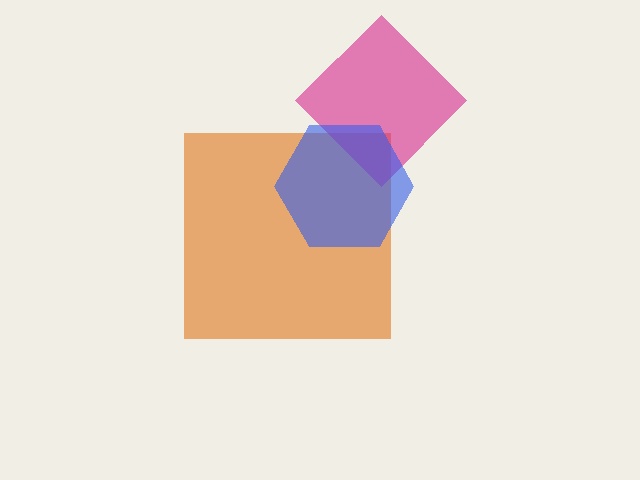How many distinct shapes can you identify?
There are 3 distinct shapes: an orange square, a magenta diamond, a blue hexagon.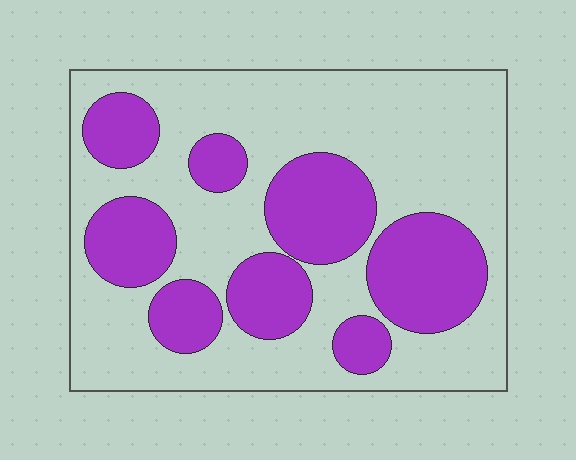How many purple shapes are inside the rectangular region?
8.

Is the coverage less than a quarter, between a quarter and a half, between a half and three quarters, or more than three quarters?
Between a quarter and a half.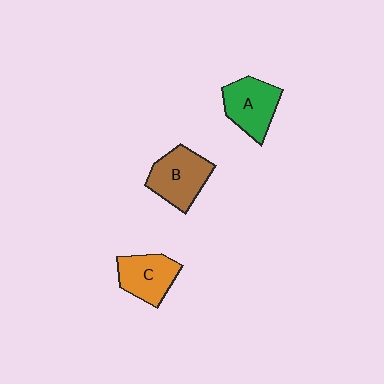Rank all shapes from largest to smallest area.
From largest to smallest: B (brown), A (green), C (orange).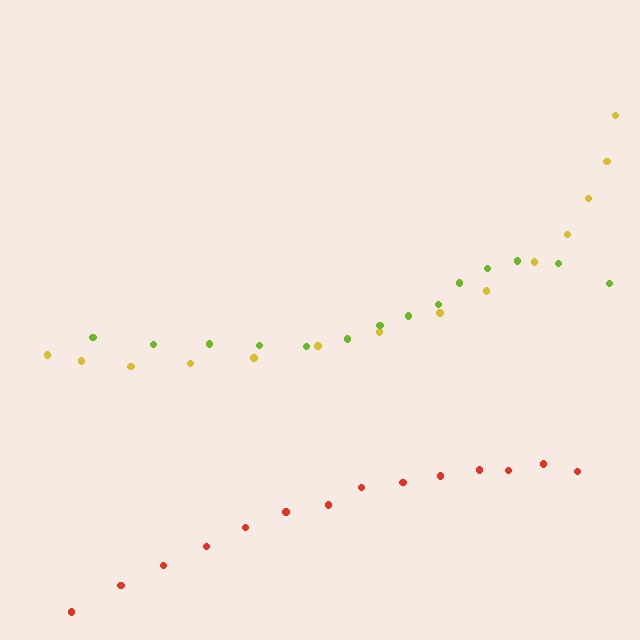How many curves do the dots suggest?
There are 3 distinct paths.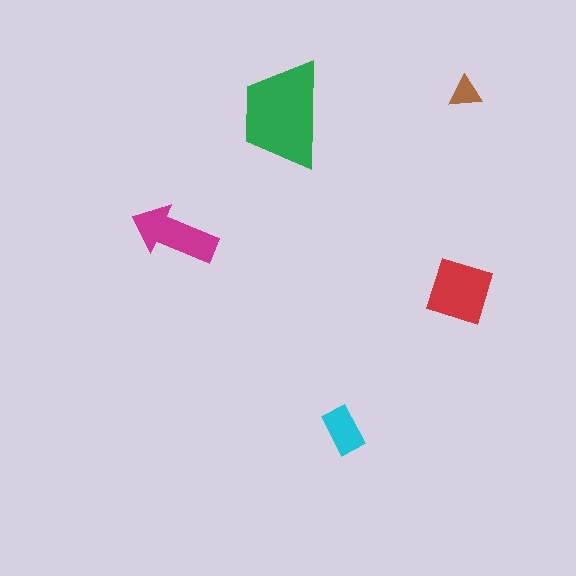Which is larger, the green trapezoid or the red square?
The green trapezoid.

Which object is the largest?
The green trapezoid.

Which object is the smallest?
The brown triangle.